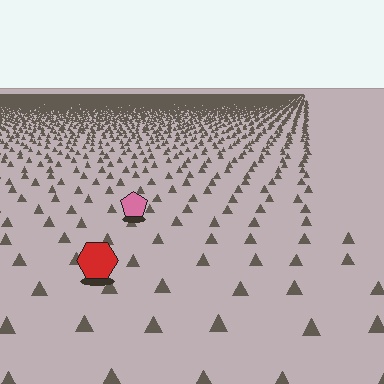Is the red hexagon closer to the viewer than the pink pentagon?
Yes. The red hexagon is closer — you can tell from the texture gradient: the ground texture is coarser near it.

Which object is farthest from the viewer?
The pink pentagon is farthest from the viewer. It appears smaller and the ground texture around it is denser.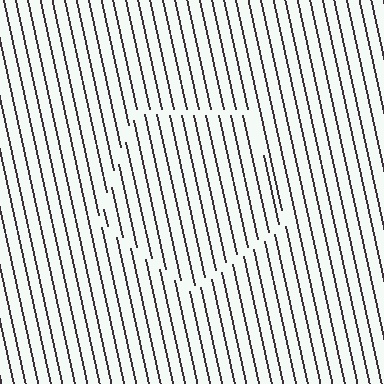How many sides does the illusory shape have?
5 sides — the line-ends trace a pentagon.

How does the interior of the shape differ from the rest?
The interior of the shape contains the same grating, shifted by half a period — the contour is defined by the phase discontinuity where line-ends from the inner and outer gratings abut.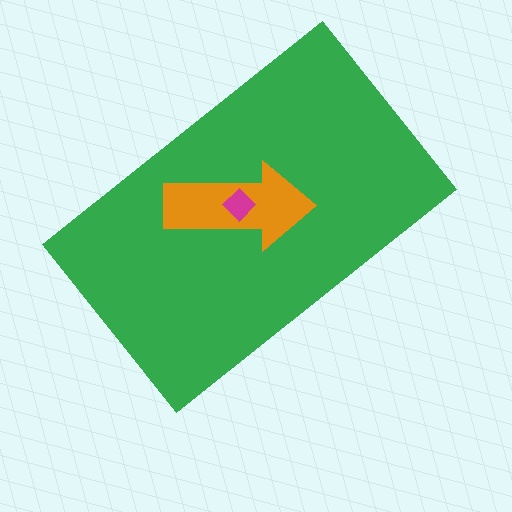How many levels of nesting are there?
3.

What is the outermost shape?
The green rectangle.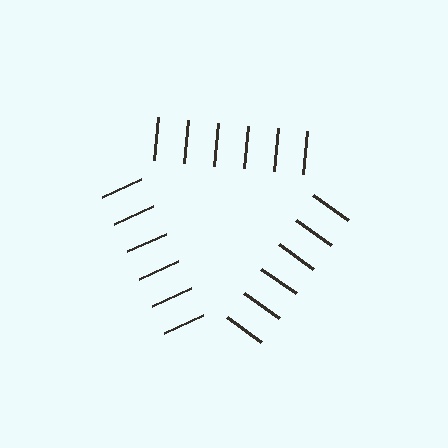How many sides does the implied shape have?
3 sides — the line-ends trace a triangle.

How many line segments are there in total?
18 — 6 along each of the 3 edges.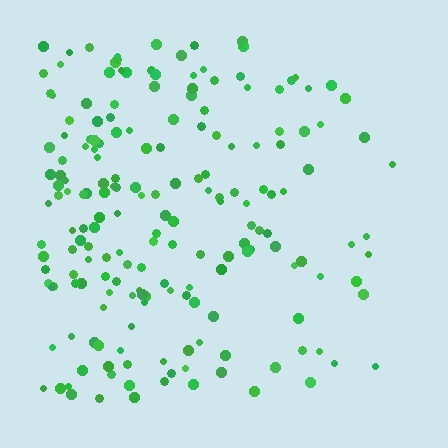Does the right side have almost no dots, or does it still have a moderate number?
Still a moderate number, just noticeably fewer than the left.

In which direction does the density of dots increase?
From right to left, with the left side densest.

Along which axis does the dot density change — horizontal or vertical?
Horizontal.